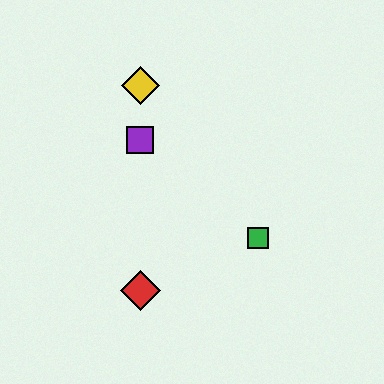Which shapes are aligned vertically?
The red diamond, the blue diamond, the yellow diamond, the purple square are aligned vertically.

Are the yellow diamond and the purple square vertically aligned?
Yes, both are at x≈140.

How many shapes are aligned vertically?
4 shapes (the red diamond, the blue diamond, the yellow diamond, the purple square) are aligned vertically.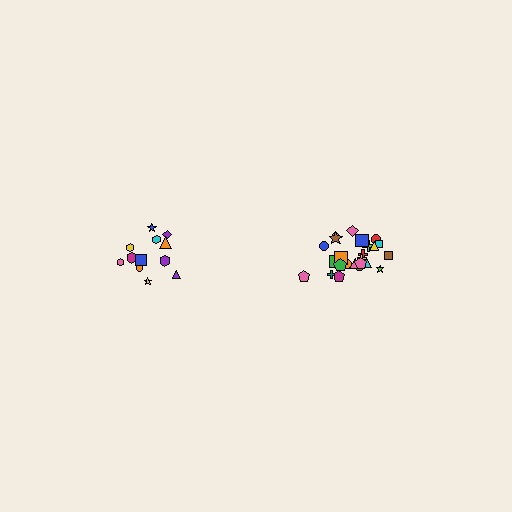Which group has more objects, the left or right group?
The right group.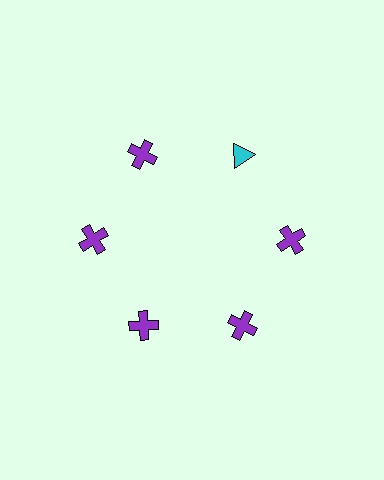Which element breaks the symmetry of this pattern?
The cyan triangle at roughly the 1 o'clock position breaks the symmetry. All other shapes are purple crosses.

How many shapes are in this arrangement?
There are 6 shapes arranged in a ring pattern.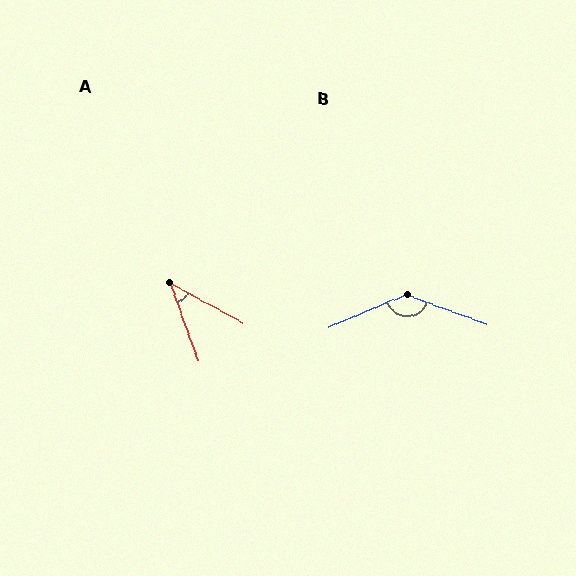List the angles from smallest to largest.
A (42°), B (137°).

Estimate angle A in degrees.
Approximately 42 degrees.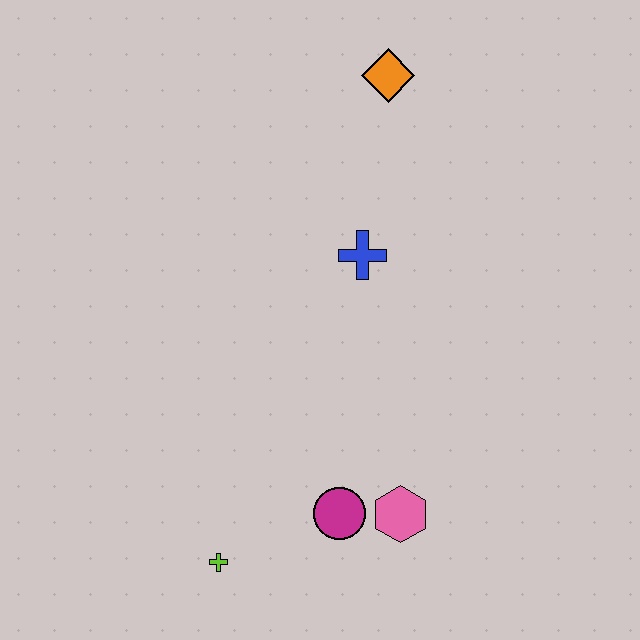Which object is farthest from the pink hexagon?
The orange diamond is farthest from the pink hexagon.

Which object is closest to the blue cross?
The orange diamond is closest to the blue cross.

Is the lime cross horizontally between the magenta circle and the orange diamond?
No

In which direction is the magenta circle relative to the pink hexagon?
The magenta circle is to the left of the pink hexagon.